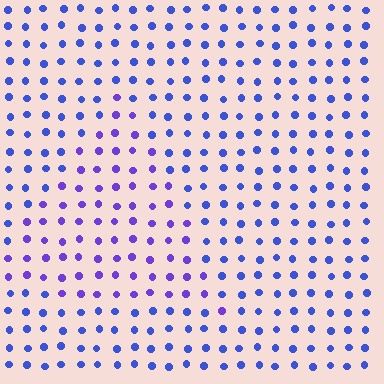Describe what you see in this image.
The image is filled with small blue elements in a uniform arrangement. A triangle-shaped region is visible where the elements are tinted to a slightly different hue, forming a subtle color boundary.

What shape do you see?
I see a triangle.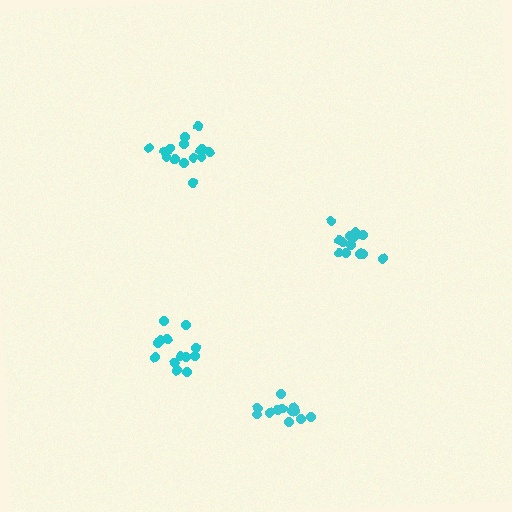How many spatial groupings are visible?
There are 4 spatial groupings.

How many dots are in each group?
Group 1: 14 dots, Group 2: 12 dots, Group 3: 13 dots, Group 4: 15 dots (54 total).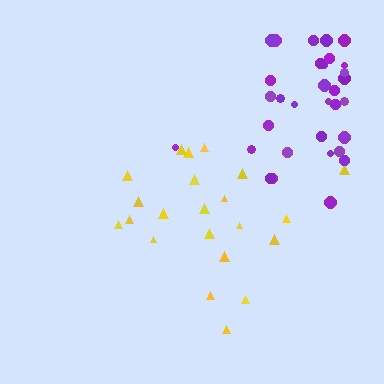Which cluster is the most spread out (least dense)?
Yellow.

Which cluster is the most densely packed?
Purple.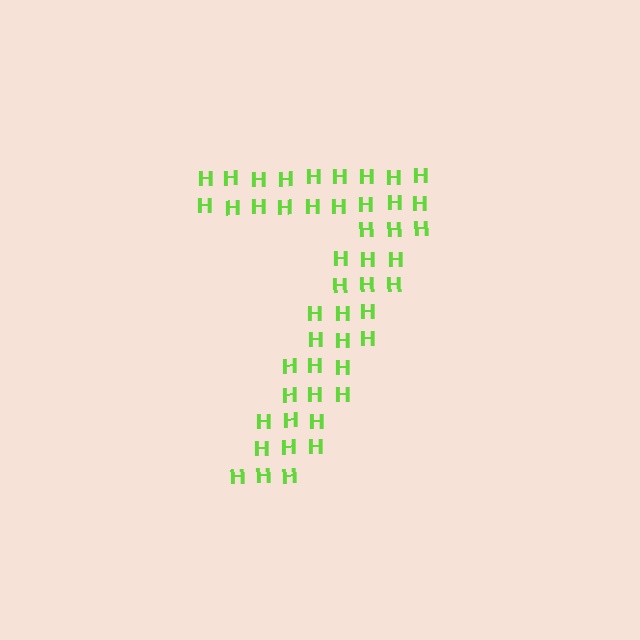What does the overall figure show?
The overall figure shows the digit 7.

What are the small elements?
The small elements are letter H's.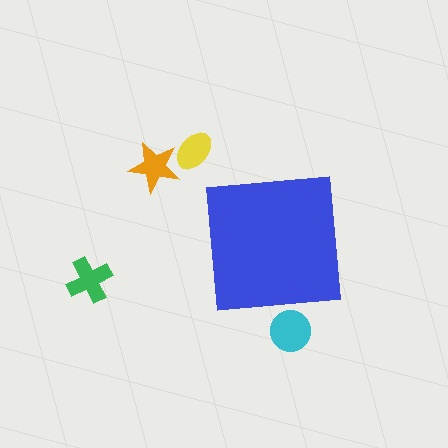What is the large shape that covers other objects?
A blue square.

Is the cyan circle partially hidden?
Yes, the cyan circle is partially hidden behind the blue square.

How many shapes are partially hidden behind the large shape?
1 shape is partially hidden.